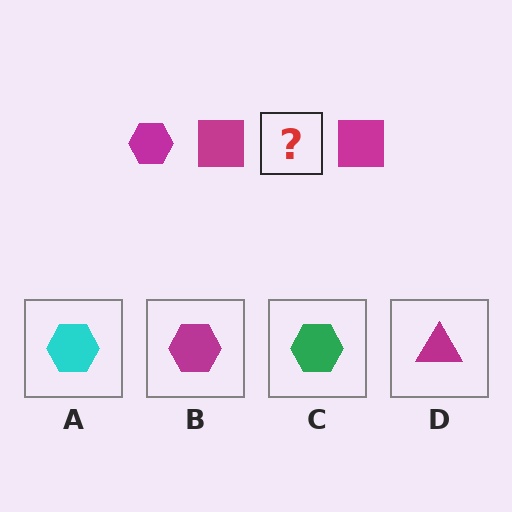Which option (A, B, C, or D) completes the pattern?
B.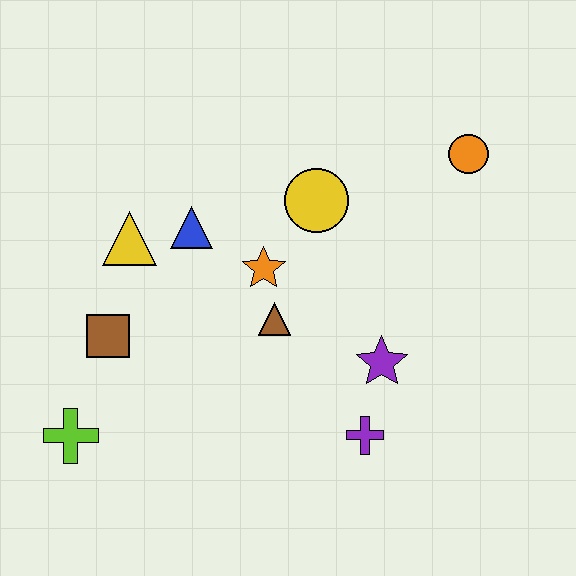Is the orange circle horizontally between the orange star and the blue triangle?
No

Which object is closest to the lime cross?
The brown square is closest to the lime cross.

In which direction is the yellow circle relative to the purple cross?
The yellow circle is above the purple cross.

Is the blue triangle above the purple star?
Yes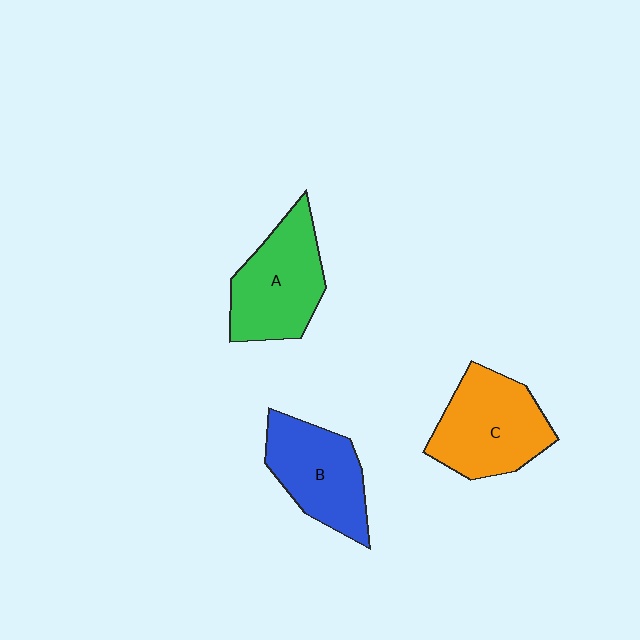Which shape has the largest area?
Shape C (orange).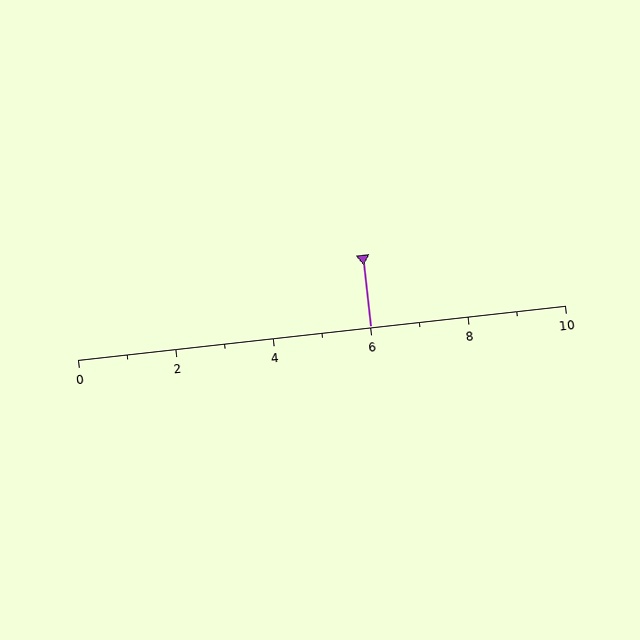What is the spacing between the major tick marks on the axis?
The major ticks are spaced 2 apart.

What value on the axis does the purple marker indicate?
The marker indicates approximately 6.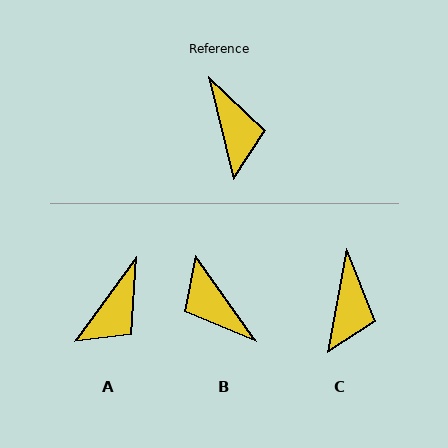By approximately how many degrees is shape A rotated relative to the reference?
Approximately 50 degrees clockwise.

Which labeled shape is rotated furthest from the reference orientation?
B, about 159 degrees away.